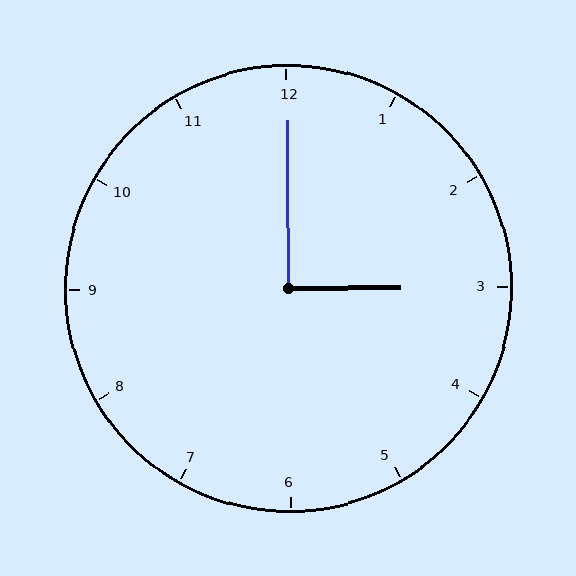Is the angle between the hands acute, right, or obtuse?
It is right.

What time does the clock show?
3:00.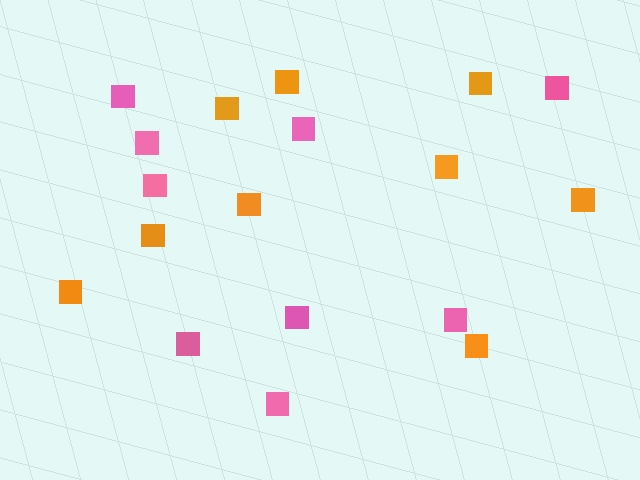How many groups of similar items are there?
There are 2 groups: one group of pink squares (9) and one group of orange squares (9).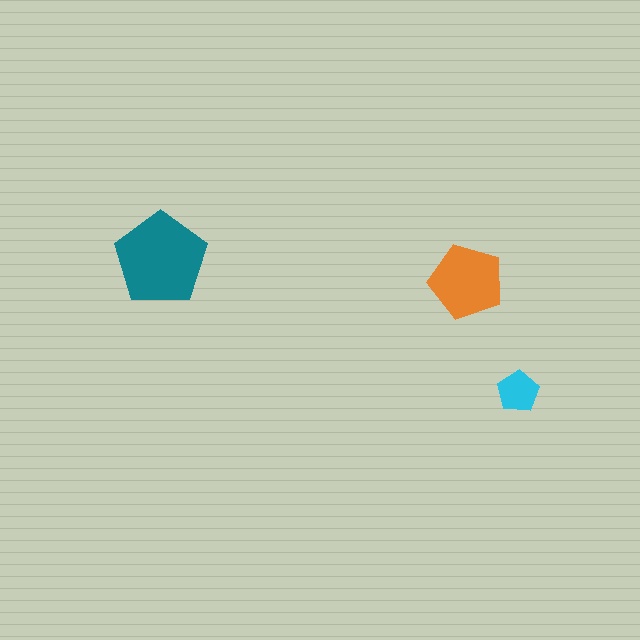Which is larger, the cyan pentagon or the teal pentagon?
The teal one.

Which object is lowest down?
The cyan pentagon is bottommost.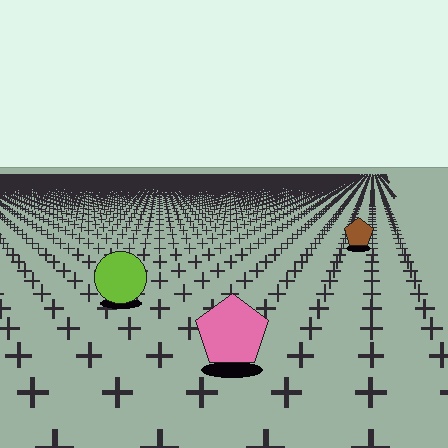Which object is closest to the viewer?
The pink pentagon is closest. The texture marks near it are larger and more spread out.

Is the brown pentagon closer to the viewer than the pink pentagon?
No. The pink pentagon is closer — you can tell from the texture gradient: the ground texture is coarser near it.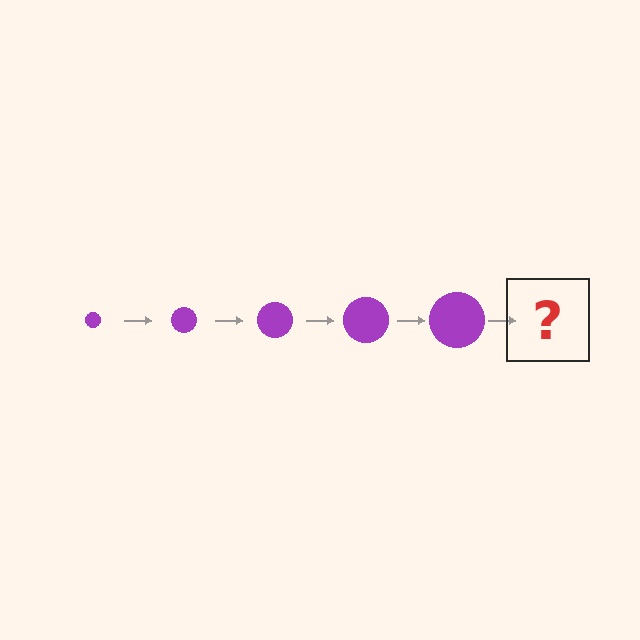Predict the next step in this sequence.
The next step is a purple circle, larger than the previous one.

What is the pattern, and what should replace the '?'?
The pattern is that the circle gets progressively larger each step. The '?' should be a purple circle, larger than the previous one.